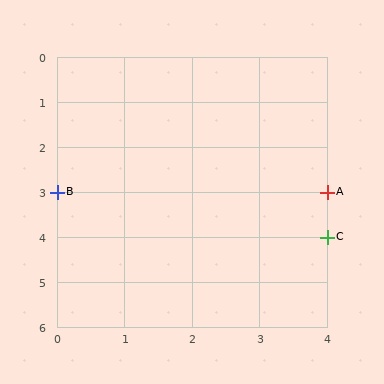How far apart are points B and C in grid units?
Points B and C are 4 columns and 1 row apart (about 4.1 grid units diagonally).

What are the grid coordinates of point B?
Point B is at grid coordinates (0, 3).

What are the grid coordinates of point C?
Point C is at grid coordinates (4, 4).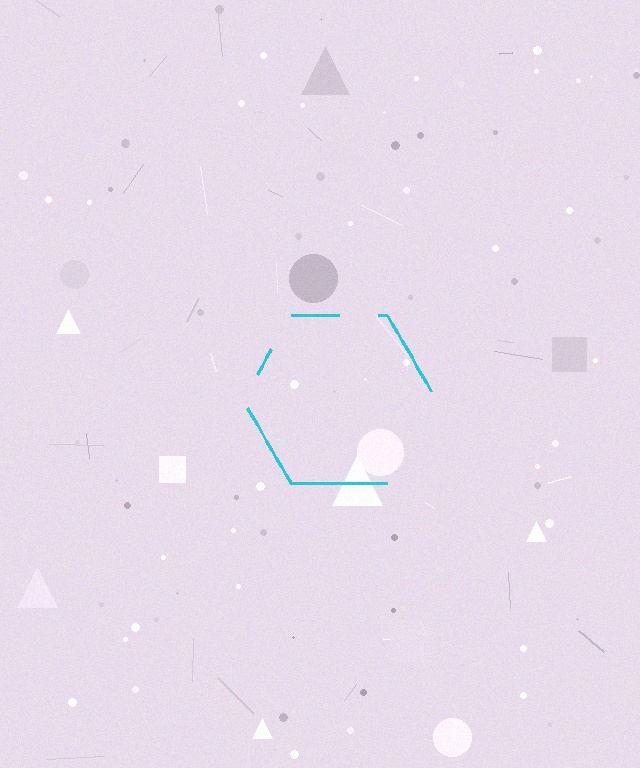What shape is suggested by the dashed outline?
The dashed outline suggests a hexagon.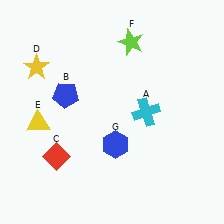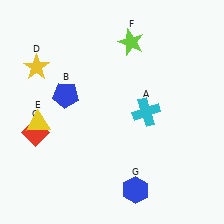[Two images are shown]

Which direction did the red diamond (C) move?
The red diamond (C) moved up.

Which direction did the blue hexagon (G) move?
The blue hexagon (G) moved down.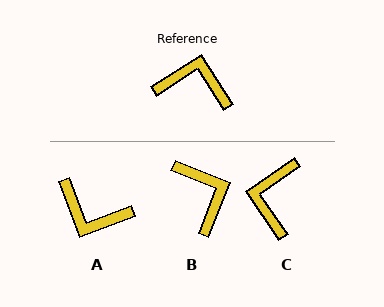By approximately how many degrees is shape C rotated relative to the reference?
Approximately 92 degrees counter-clockwise.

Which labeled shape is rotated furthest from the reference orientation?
A, about 168 degrees away.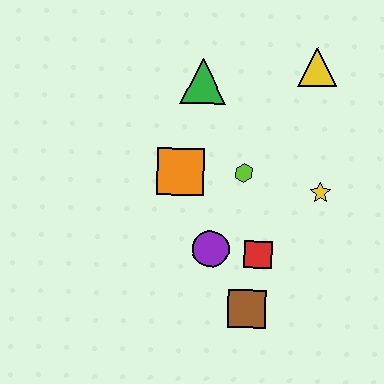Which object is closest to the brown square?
The red square is closest to the brown square.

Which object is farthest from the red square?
The yellow triangle is farthest from the red square.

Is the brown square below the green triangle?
Yes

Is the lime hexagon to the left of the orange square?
No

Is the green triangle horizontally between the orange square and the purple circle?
Yes